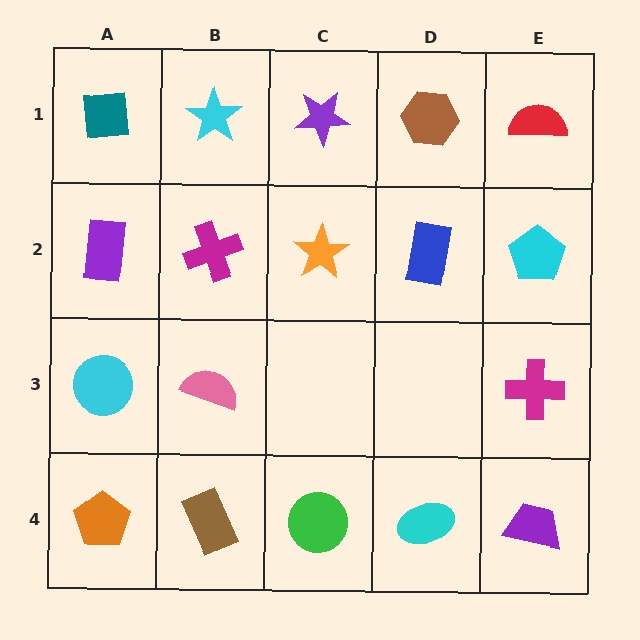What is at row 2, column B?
A magenta cross.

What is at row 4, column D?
A cyan ellipse.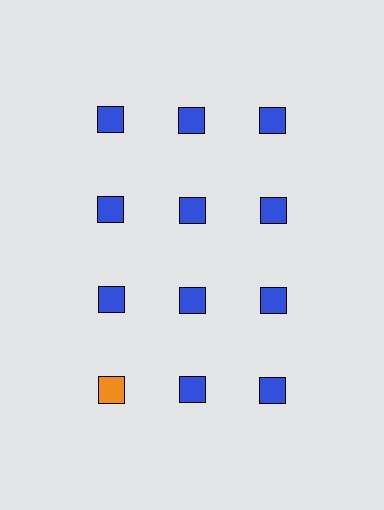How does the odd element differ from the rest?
It has a different color: orange instead of blue.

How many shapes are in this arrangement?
There are 12 shapes arranged in a grid pattern.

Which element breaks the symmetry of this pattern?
The orange square in the fourth row, leftmost column breaks the symmetry. All other shapes are blue squares.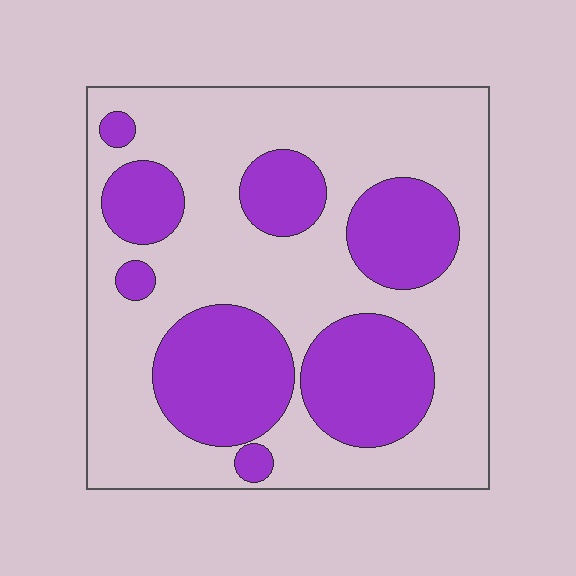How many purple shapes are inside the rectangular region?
8.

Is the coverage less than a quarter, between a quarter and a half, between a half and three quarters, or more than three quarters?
Between a quarter and a half.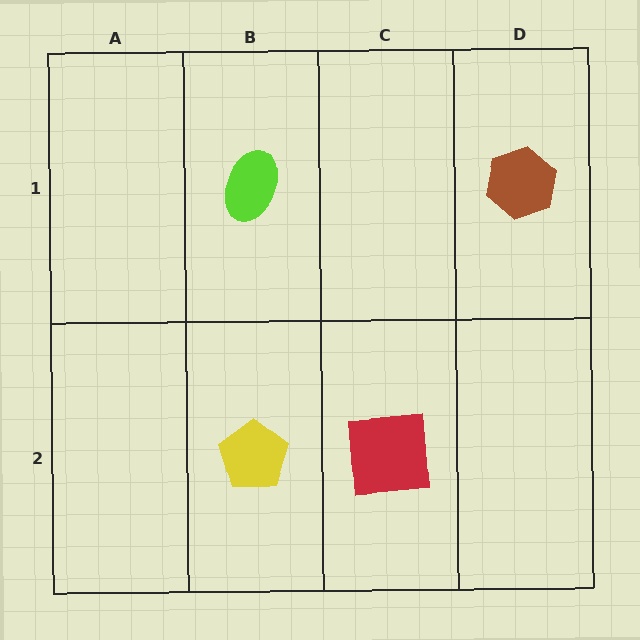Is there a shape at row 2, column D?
No, that cell is empty.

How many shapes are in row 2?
2 shapes.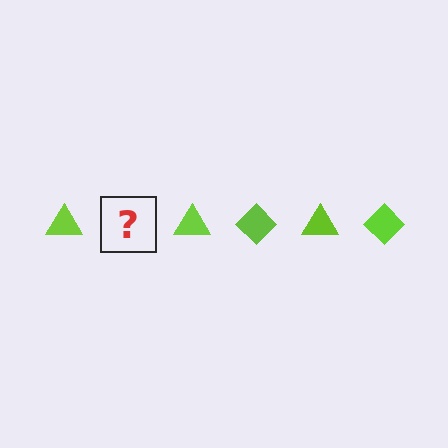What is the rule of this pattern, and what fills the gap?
The rule is that the pattern cycles through triangle, diamond shapes in lime. The gap should be filled with a lime diamond.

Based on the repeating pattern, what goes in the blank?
The blank should be a lime diamond.